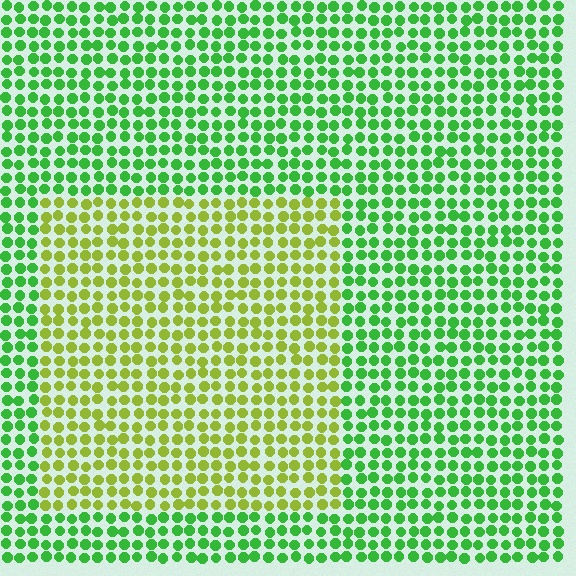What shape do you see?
I see a rectangle.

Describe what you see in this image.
The image is filled with small green elements in a uniform arrangement. A rectangle-shaped region is visible where the elements are tinted to a slightly different hue, forming a subtle color boundary.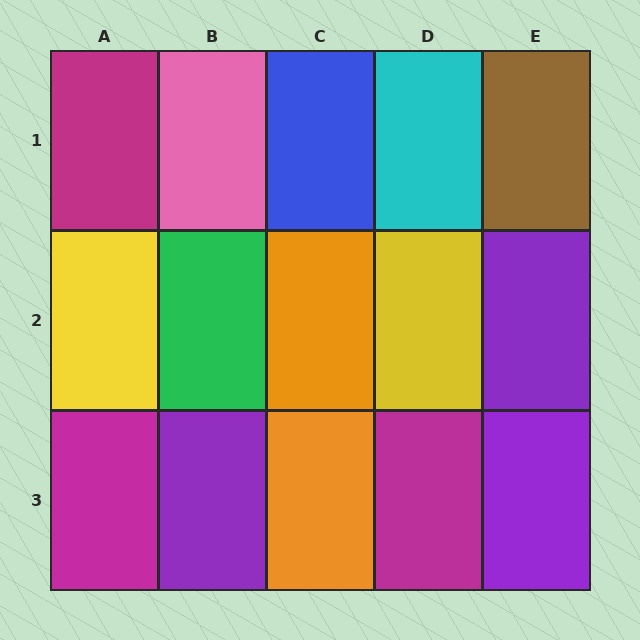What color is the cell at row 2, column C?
Orange.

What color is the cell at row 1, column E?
Brown.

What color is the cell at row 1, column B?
Pink.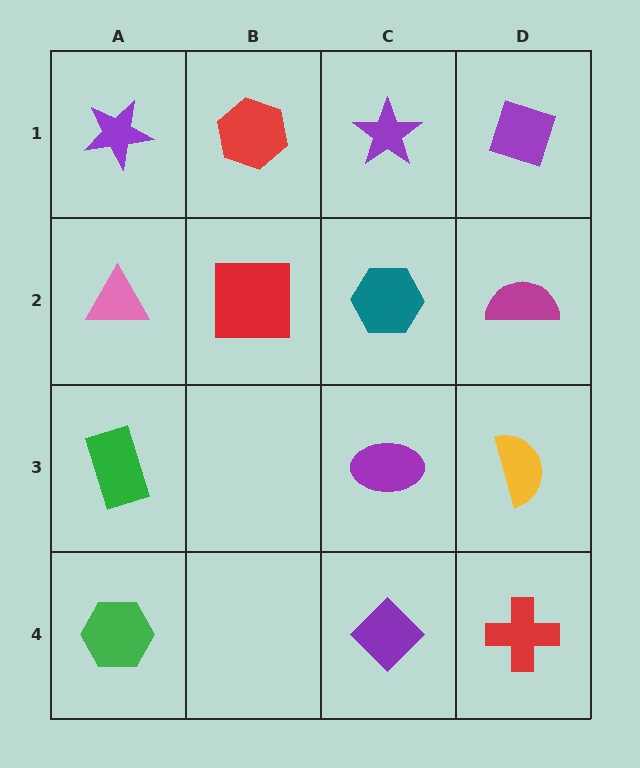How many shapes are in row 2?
4 shapes.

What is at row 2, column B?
A red square.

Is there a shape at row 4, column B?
No, that cell is empty.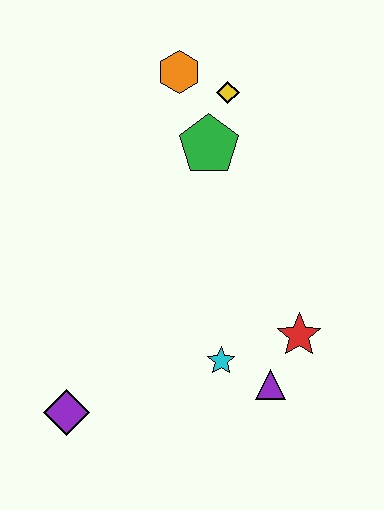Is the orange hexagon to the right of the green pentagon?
No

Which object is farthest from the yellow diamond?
The purple diamond is farthest from the yellow diamond.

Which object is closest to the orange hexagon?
The yellow diamond is closest to the orange hexagon.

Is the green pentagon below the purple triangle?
No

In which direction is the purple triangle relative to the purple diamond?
The purple triangle is to the right of the purple diamond.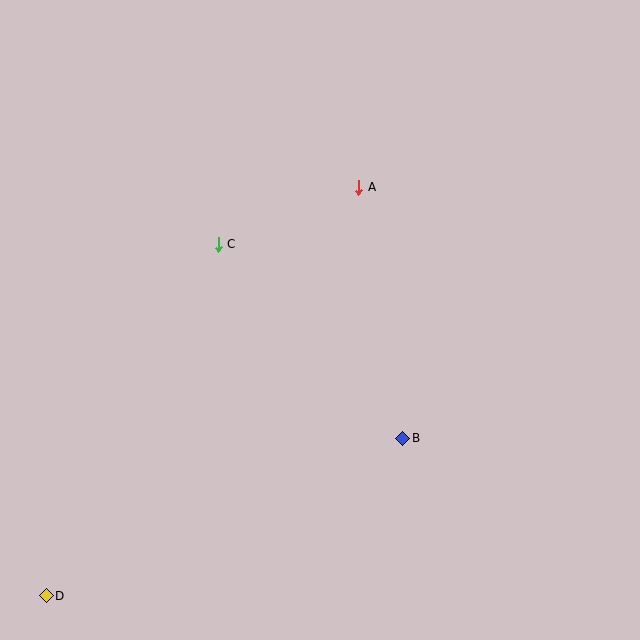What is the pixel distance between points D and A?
The distance between D and A is 514 pixels.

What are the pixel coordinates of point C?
Point C is at (218, 244).